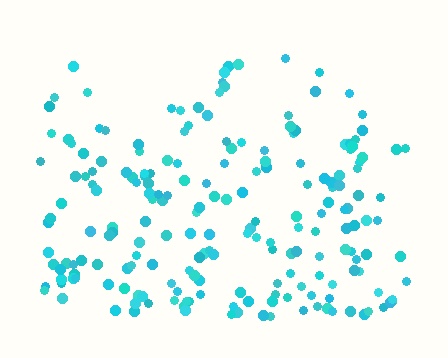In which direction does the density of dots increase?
From top to bottom, with the bottom side densest.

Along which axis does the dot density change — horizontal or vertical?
Vertical.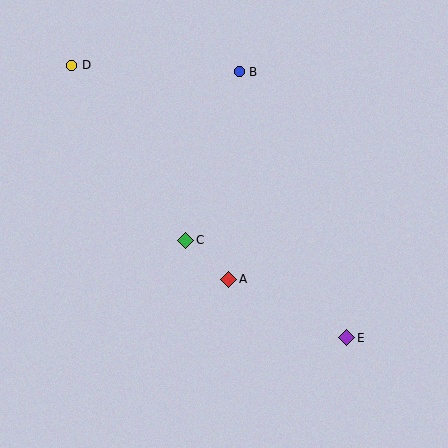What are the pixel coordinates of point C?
Point C is at (186, 240).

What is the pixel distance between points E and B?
The distance between E and B is 287 pixels.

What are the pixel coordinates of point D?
Point D is at (72, 65).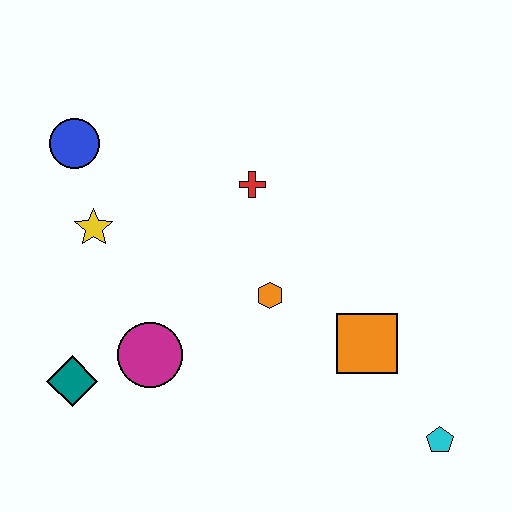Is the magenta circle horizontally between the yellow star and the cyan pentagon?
Yes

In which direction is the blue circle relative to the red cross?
The blue circle is to the left of the red cross.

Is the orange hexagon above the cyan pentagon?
Yes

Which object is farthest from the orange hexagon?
The blue circle is farthest from the orange hexagon.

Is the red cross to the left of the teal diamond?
No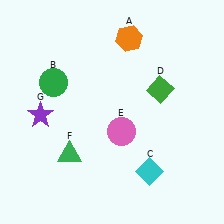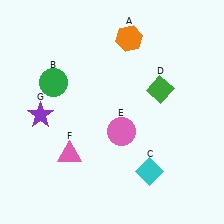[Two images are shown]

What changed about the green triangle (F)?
In Image 1, F is green. In Image 2, it changed to pink.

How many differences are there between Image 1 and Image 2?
There is 1 difference between the two images.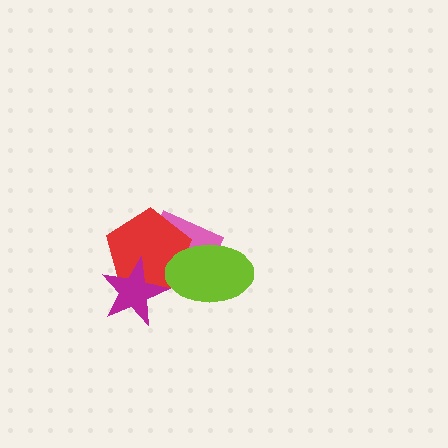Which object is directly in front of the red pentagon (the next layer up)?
The magenta star is directly in front of the red pentagon.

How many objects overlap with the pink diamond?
3 objects overlap with the pink diamond.